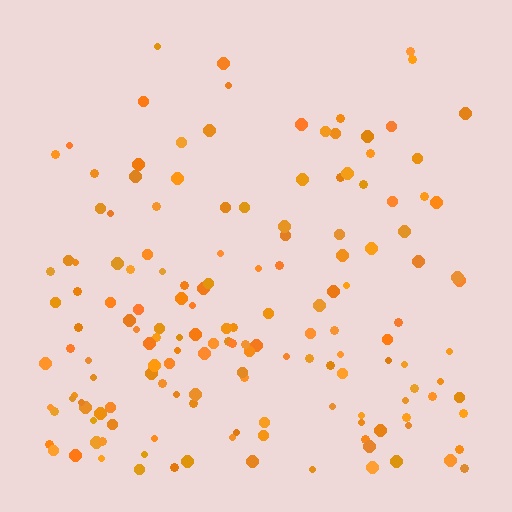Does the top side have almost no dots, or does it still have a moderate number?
Still a moderate number, just noticeably fewer than the bottom.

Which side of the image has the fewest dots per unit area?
The top.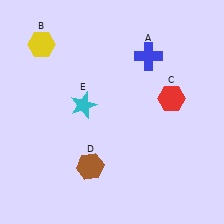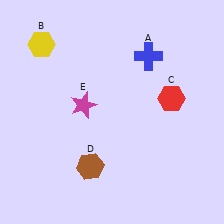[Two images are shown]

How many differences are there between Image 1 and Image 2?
There is 1 difference between the two images.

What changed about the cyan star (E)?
In Image 1, E is cyan. In Image 2, it changed to magenta.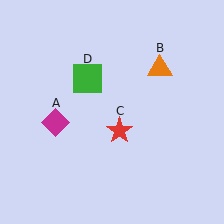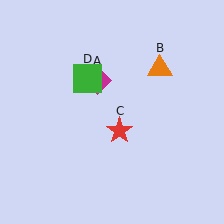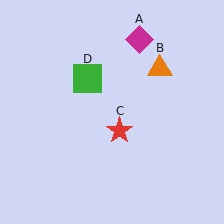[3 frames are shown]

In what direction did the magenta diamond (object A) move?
The magenta diamond (object A) moved up and to the right.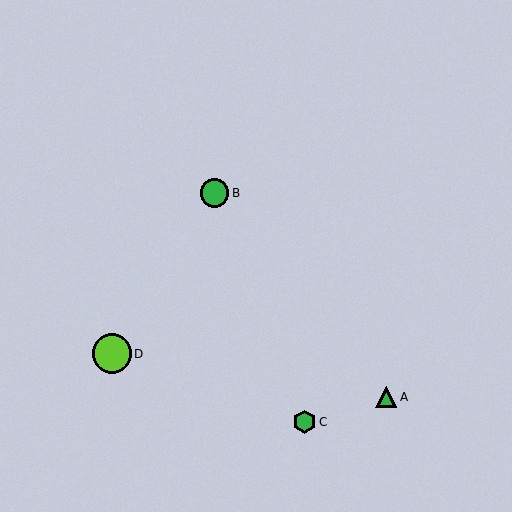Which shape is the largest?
The lime circle (labeled D) is the largest.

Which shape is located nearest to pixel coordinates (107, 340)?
The lime circle (labeled D) at (112, 354) is nearest to that location.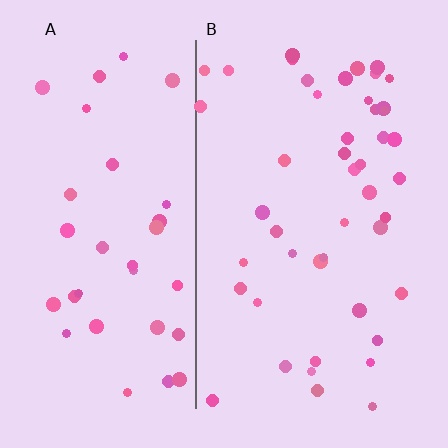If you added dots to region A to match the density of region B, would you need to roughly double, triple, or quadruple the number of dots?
Approximately double.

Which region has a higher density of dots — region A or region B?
B (the right).